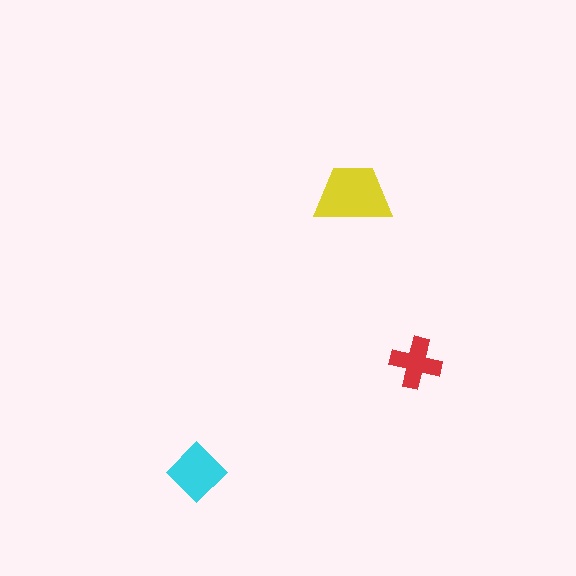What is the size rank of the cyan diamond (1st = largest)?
2nd.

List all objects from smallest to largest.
The red cross, the cyan diamond, the yellow trapezoid.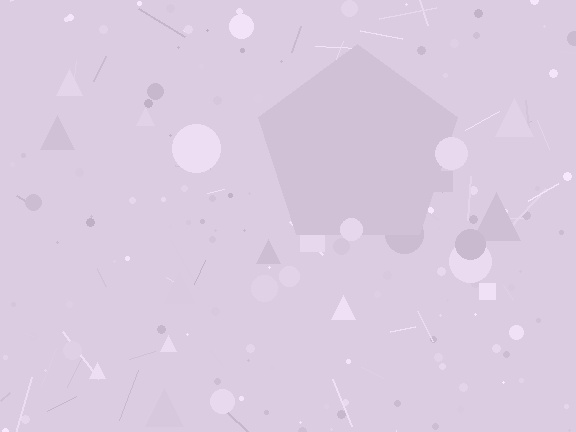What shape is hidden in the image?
A pentagon is hidden in the image.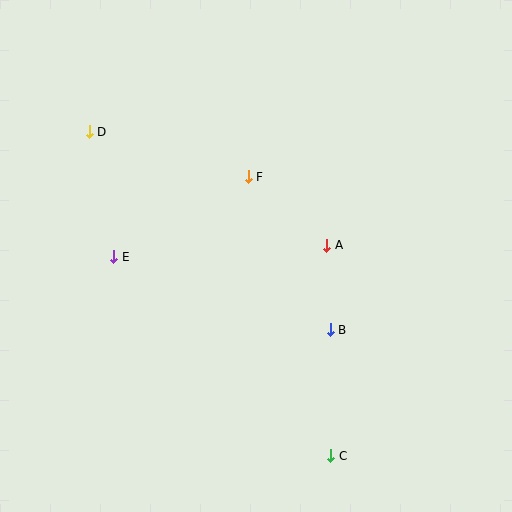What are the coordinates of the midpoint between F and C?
The midpoint between F and C is at (289, 316).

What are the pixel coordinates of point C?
Point C is at (331, 456).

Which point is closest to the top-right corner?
Point A is closest to the top-right corner.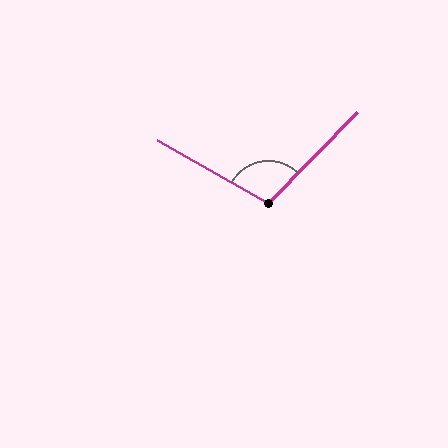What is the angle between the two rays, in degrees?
Approximately 104 degrees.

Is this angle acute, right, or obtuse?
It is obtuse.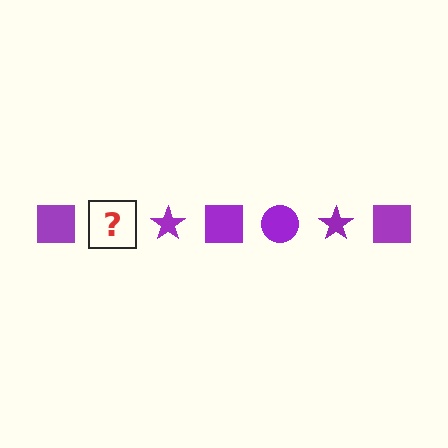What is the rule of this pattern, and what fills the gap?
The rule is that the pattern cycles through square, circle, star shapes in purple. The gap should be filled with a purple circle.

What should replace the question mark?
The question mark should be replaced with a purple circle.